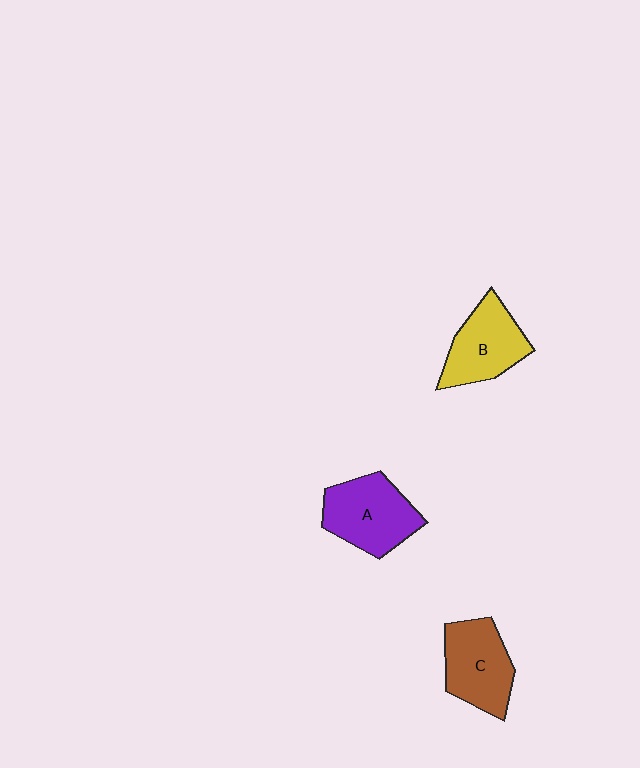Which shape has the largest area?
Shape A (purple).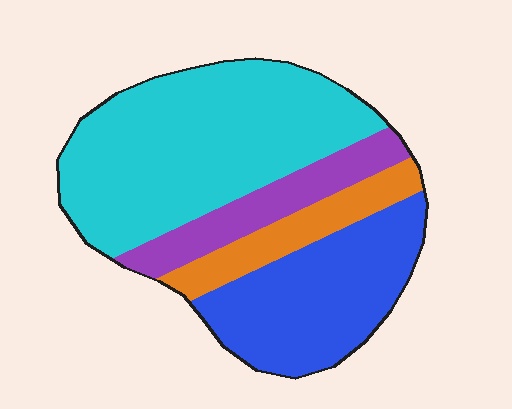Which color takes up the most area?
Cyan, at roughly 45%.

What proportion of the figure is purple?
Purple covers roughly 15% of the figure.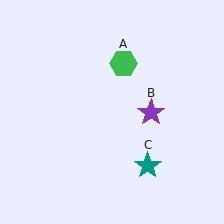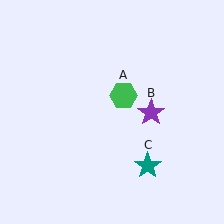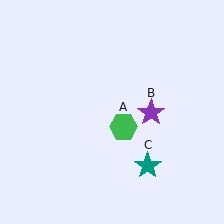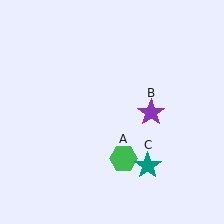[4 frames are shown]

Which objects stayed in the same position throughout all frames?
Purple star (object B) and teal star (object C) remained stationary.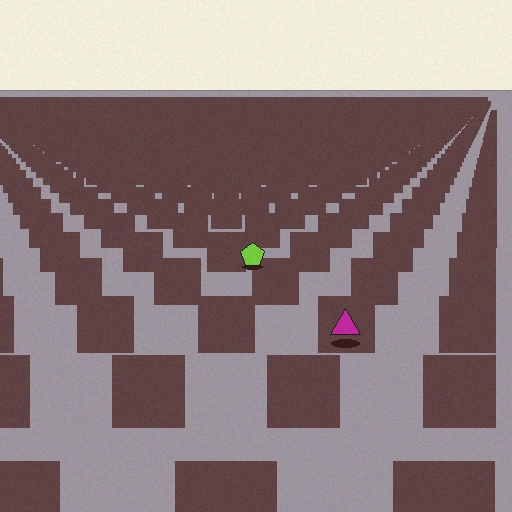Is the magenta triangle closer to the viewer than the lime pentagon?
Yes. The magenta triangle is closer — you can tell from the texture gradient: the ground texture is coarser near it.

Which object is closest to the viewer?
The magenta triangle is closest. The texture marks near it are larger and more spread out.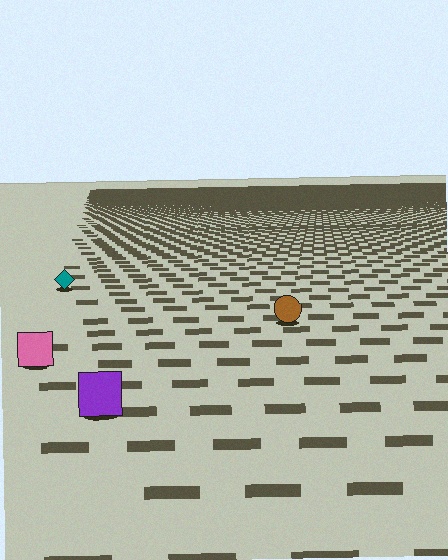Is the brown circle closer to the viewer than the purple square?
No. The purple square is closer — you can tell from the texture gradient: the ground texture is coarser near it.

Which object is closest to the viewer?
The purple square is closest. The texture marks near it are larger and more spread out.